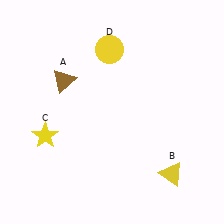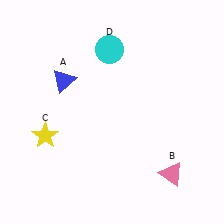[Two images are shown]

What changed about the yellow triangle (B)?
In Image 1, B is yellow. In Image 2, it changed to pink.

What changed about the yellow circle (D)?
In Image 1, D is yellow. In Image 2, it changed to cyan.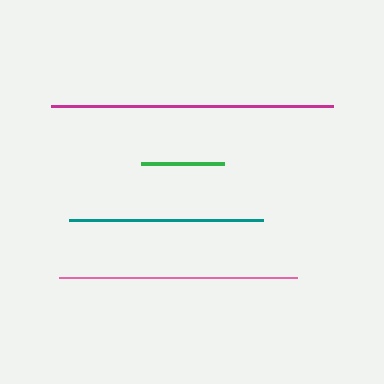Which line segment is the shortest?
The green line is the shortest at approximately 84 pixels.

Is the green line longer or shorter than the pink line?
The pink line is longer than the green line.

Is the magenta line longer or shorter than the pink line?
The magenta line is longer than the pink line.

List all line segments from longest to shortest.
From longest to shortest: magenta, pink, teal, green.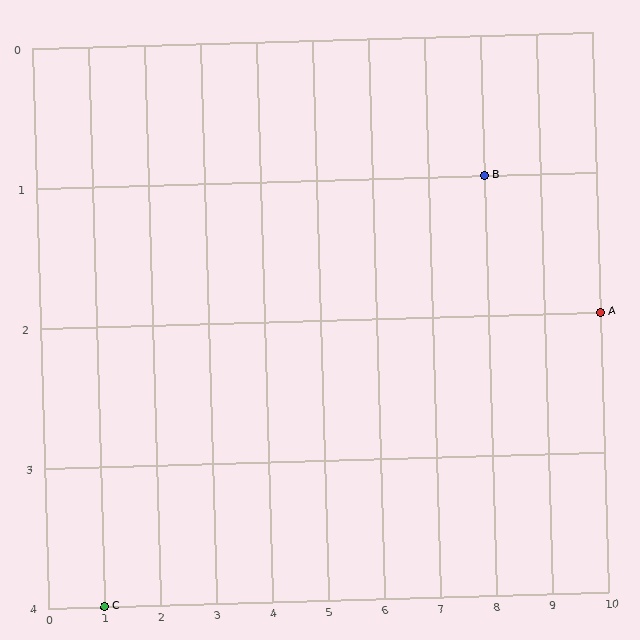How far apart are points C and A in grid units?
Points C and A are 9 columns and 2 rows apart (about 9.2 grid units diagonally).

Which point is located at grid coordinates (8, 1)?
Point B is at (8, 1).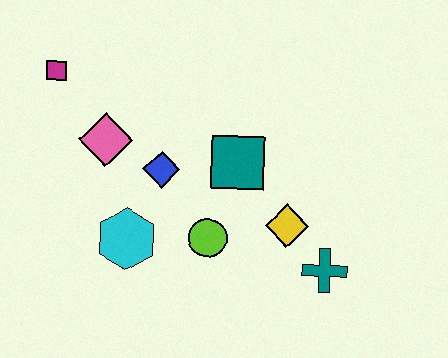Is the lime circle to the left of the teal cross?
Yes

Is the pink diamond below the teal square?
No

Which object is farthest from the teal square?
The magenta square is farthest from the teal square.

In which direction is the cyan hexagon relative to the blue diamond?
The cyan hexagon is below the blue diamond.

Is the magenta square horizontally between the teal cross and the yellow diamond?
No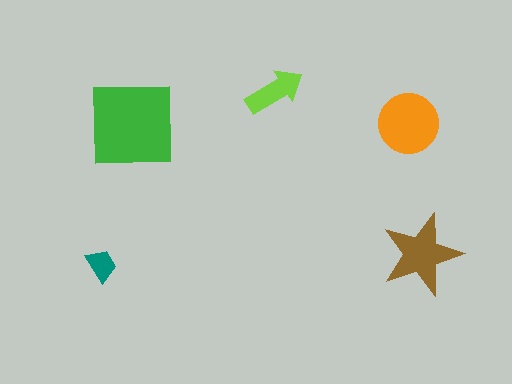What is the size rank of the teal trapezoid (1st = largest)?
5th.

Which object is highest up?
The lime arrow is topmost.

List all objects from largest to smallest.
The green square, the orange circle, the brown star, the lime arrow, the teal trapezoid.